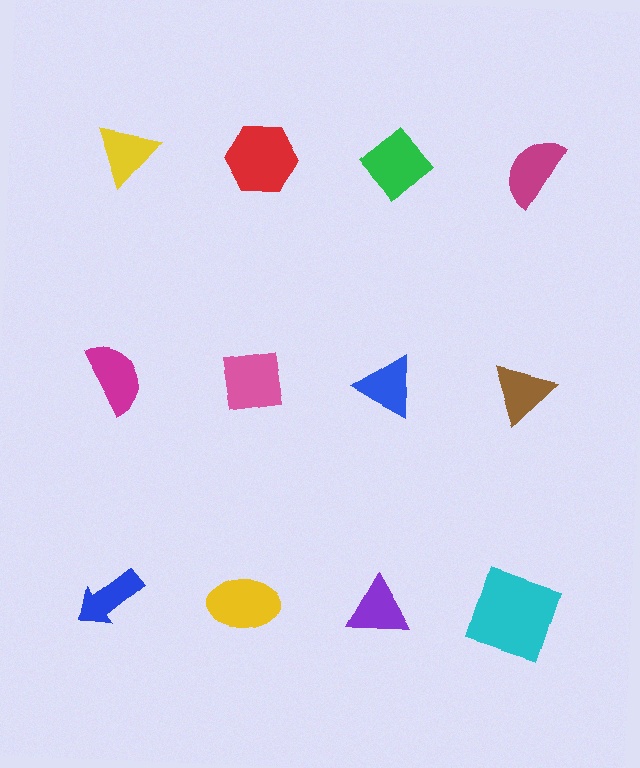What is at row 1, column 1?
A yellow triangle.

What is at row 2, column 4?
A brown triangle.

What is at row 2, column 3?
A blue triangle.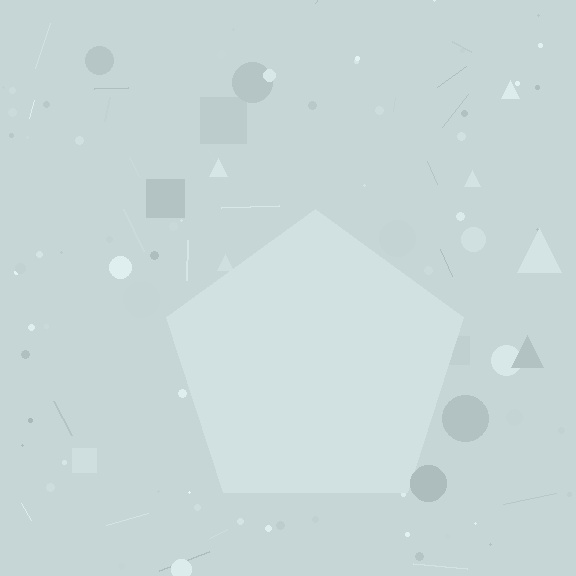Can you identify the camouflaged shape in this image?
The camouflaged shape is a pentagon.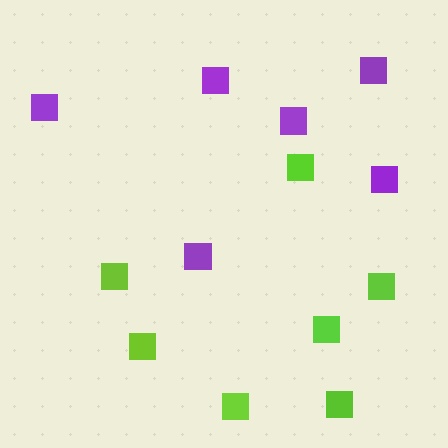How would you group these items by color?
There are 2 groups: one group of purple squares (6) and one group of lime squares (7).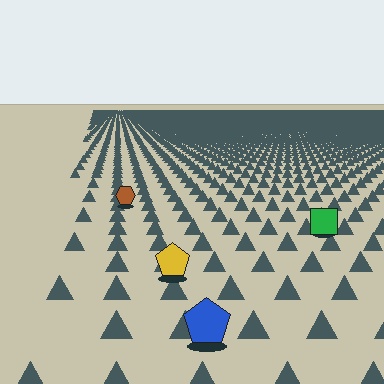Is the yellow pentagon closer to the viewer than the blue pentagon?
No. The blue pentagon is closer — you can tell from the texture gradient: the ground texture is coarser near it.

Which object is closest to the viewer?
The blue pentagon is closest. The texture marks near it are larger and more spread out.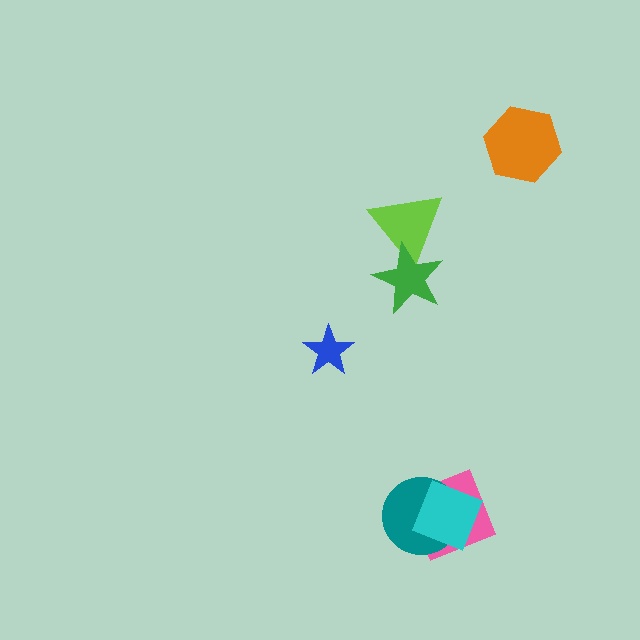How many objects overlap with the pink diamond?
2 objects overlap with the pink diamond.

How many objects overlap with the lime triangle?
1 object overlaps with the lime triangle.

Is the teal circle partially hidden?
Yes, it is partially covered by another shape.